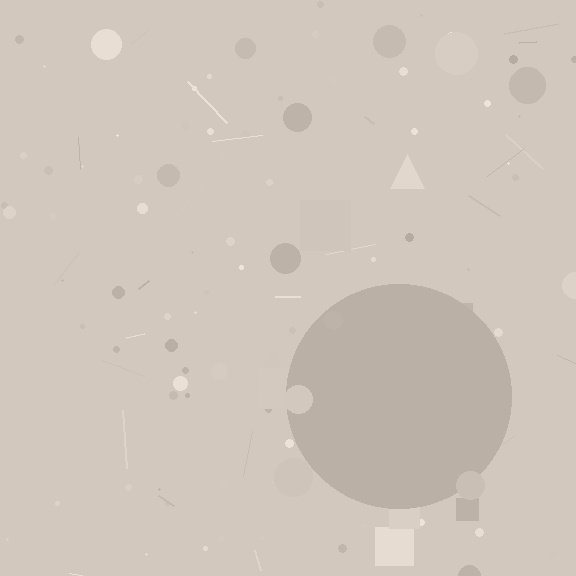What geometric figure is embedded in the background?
A circle is embedded in the background.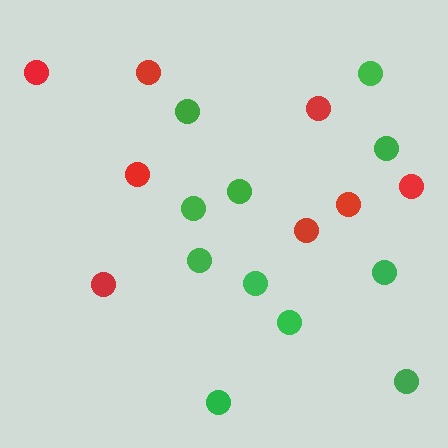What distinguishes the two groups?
There are 2 groups: one group of red circles (8) and one group of green circles (11).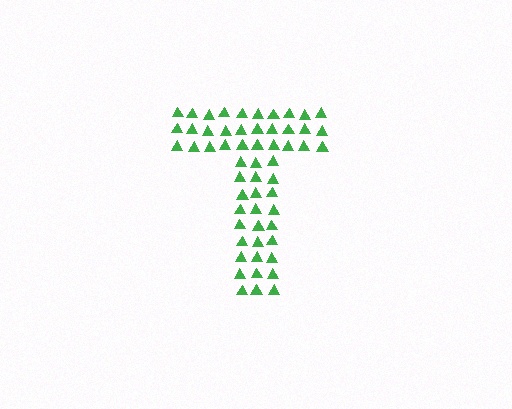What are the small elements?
The small elements are triangles.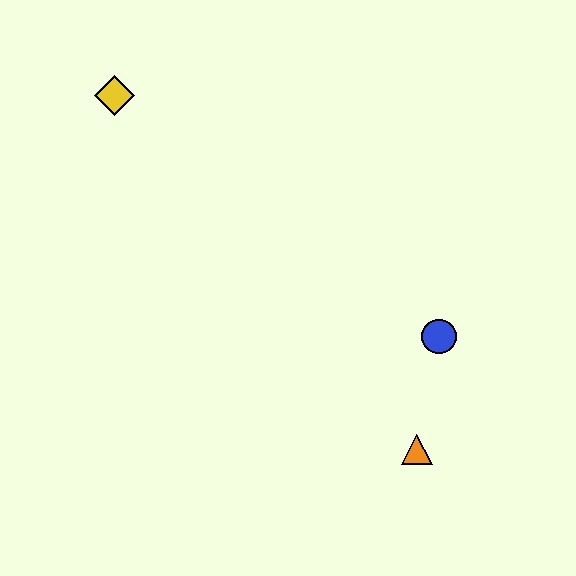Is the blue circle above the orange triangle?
Yes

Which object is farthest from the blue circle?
The yellow diamond is farthest from the blue circle.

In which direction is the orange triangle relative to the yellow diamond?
The orange triangle is below the yellow diamond.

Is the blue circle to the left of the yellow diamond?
No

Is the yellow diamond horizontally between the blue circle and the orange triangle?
No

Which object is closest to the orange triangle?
The blue circle is closest to the orange triangle.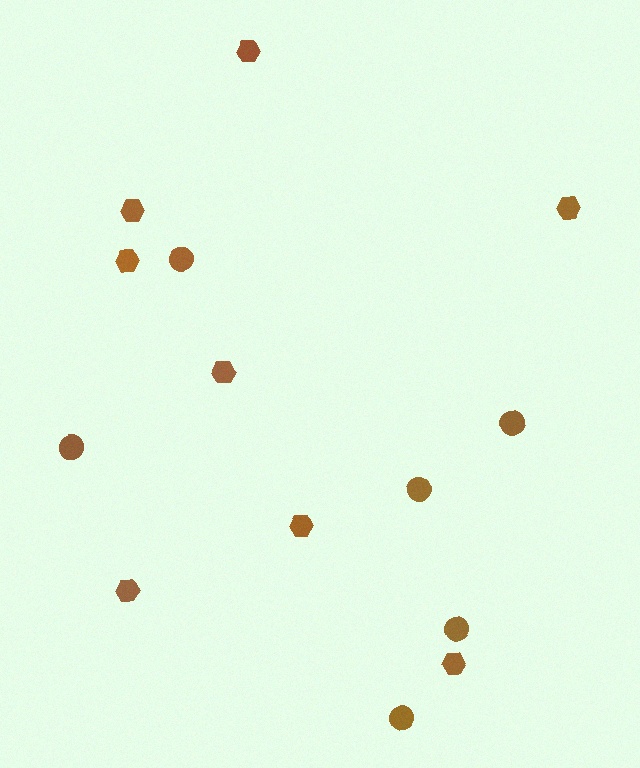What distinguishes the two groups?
There are 2 groups: one group of circles (6) and one group of hexagons (8).